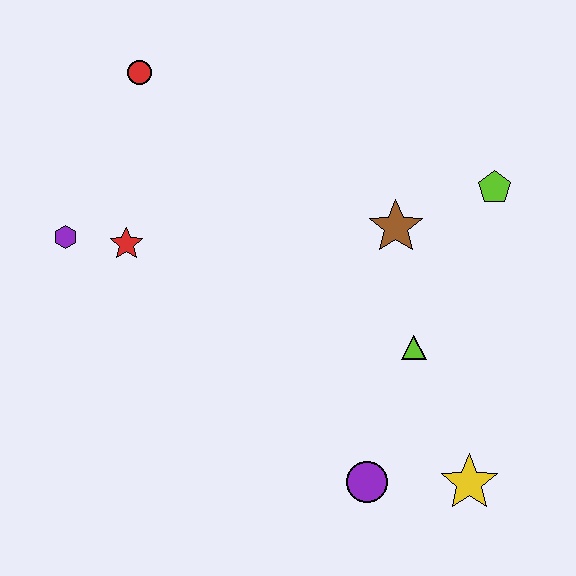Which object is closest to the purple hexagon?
The red star is closest to the purple hexagon.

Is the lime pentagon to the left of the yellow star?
No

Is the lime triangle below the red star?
Yes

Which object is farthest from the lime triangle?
The red circle is farthest from the lime triangle.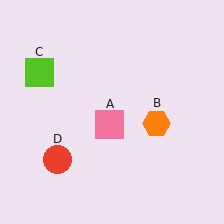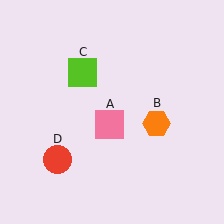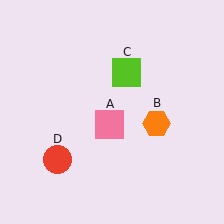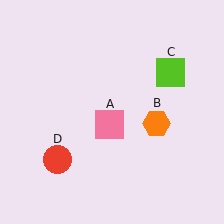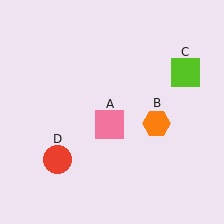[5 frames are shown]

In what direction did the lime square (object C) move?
The lime square (object C) moved right.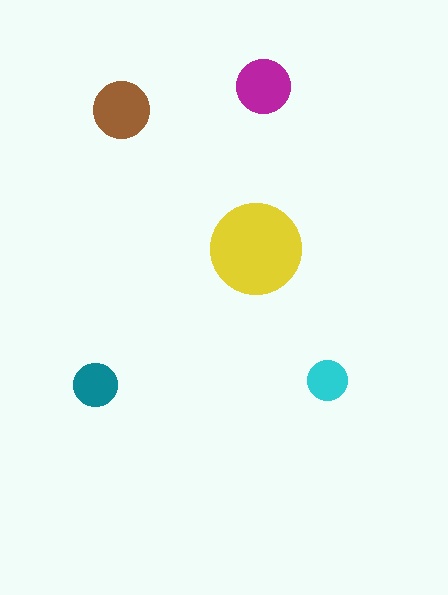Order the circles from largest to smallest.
the yellow one, the brown one, the magenta one, the teal one, the cyan one.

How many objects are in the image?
There are 5 objects in the image.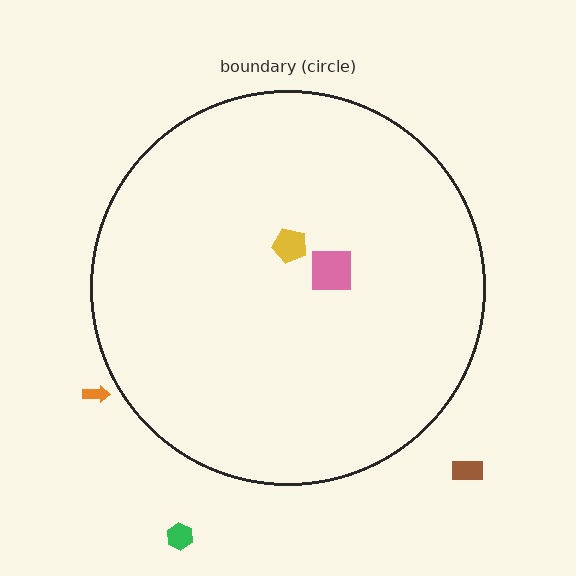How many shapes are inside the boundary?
2 inside, 3 outside.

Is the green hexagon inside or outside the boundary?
Outside.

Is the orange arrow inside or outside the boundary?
Outside.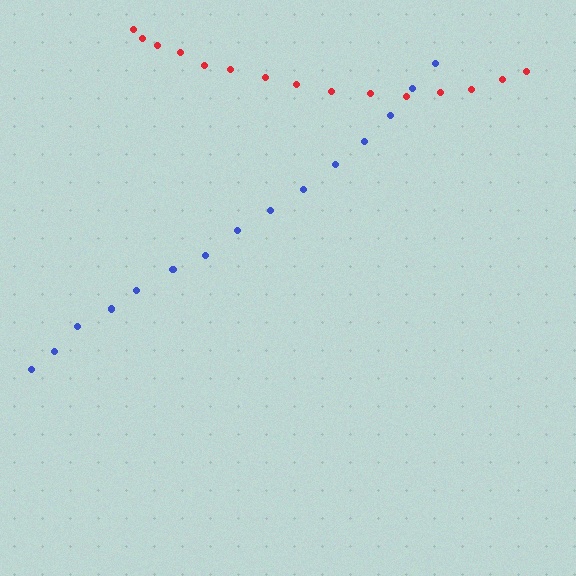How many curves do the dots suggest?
There are 2 distinct paths.